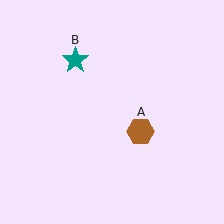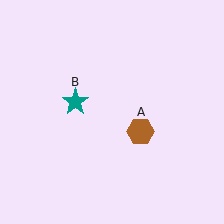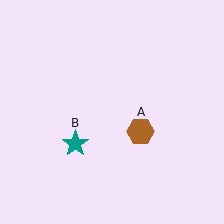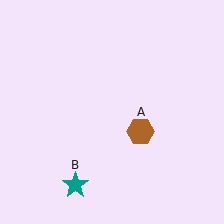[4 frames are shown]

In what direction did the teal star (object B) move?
The teal star (object B) moved down.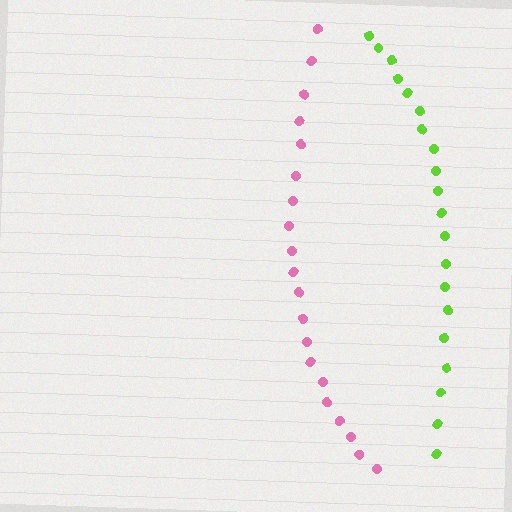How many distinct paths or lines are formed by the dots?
There are 2 distinct paths.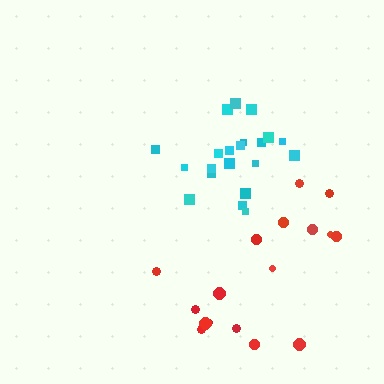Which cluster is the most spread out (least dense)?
Red.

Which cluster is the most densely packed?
Cyan.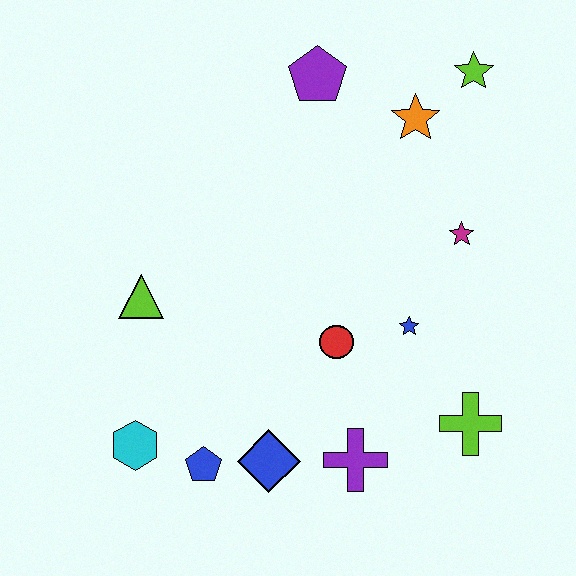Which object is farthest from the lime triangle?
The lime star is farthest from the lime triangle.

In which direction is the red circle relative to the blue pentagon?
The red circle is to the right of the blue pentagon.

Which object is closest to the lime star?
The orange star is closest to the lime star.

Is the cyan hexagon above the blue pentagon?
Yes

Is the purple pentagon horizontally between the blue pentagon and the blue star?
Yes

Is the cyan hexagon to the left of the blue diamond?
Yes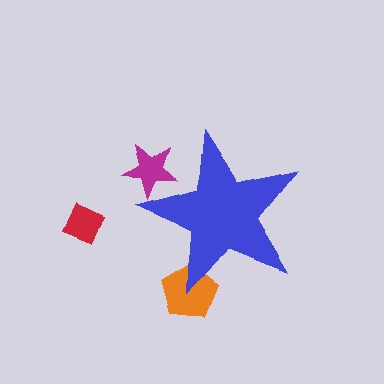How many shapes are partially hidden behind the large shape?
2 shapes are partially hidden.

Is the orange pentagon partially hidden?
Yes, the orange pentagon is partially hidden behind the blue star.